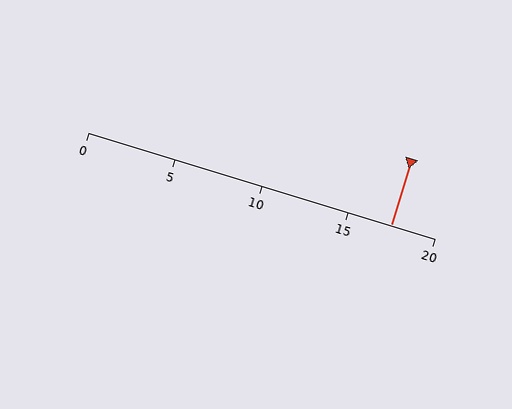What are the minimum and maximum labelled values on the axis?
The axis runs from 0 to 20.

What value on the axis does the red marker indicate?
The marker indicates approximately 17.5.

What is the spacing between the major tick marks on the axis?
The major ticks are spaced 5 apart.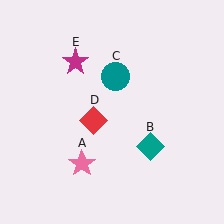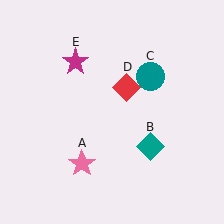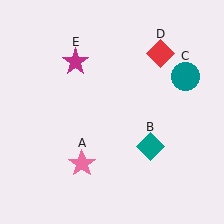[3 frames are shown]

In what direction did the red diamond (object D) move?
The red diamond (object D) moved up and to the right.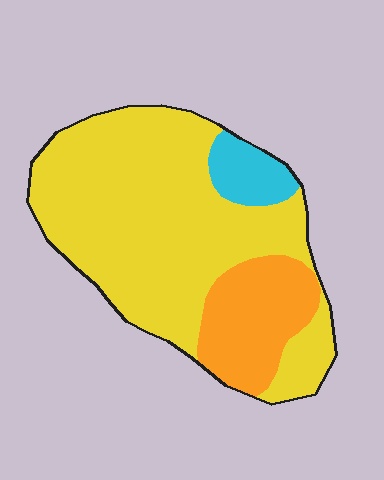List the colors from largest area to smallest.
From largest to smallest: yellow, orange, cyan.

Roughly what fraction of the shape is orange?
Orange covers around 20% of the shape.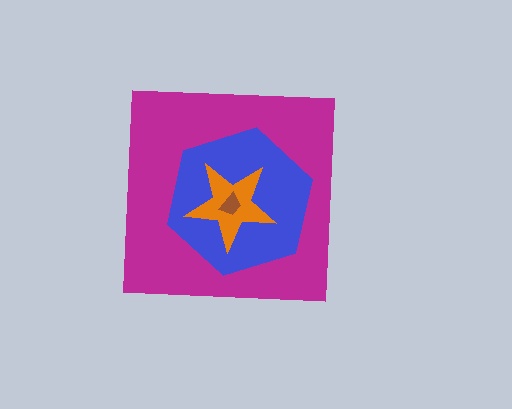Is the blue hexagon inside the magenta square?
Yes.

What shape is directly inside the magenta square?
The blue hexagon.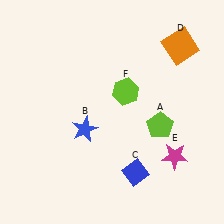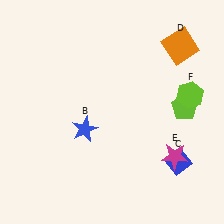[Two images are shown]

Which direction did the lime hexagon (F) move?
The lime hexagon (F) moved right.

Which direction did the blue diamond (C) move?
The blue diamond (C) moved right.